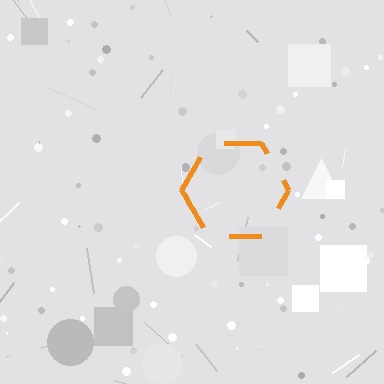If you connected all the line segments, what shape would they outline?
They would outline a hexagon.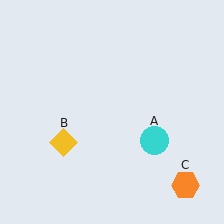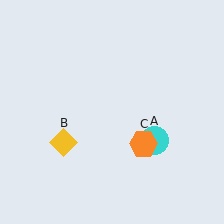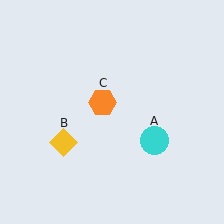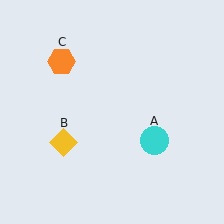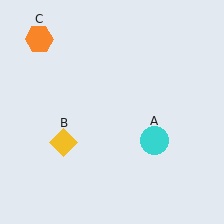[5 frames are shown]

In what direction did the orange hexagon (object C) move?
The orange hexagon (object C) moved up and to the left.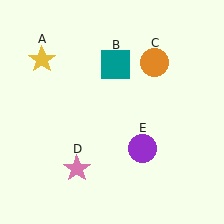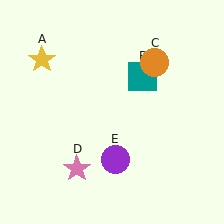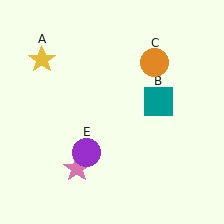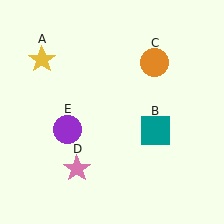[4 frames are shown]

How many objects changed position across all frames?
2 objects changed position: teal square (object B), purple circle (object E).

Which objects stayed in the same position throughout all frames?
Yellow star (object A) and orange circle (object C) and pink star (object D) remained stationary.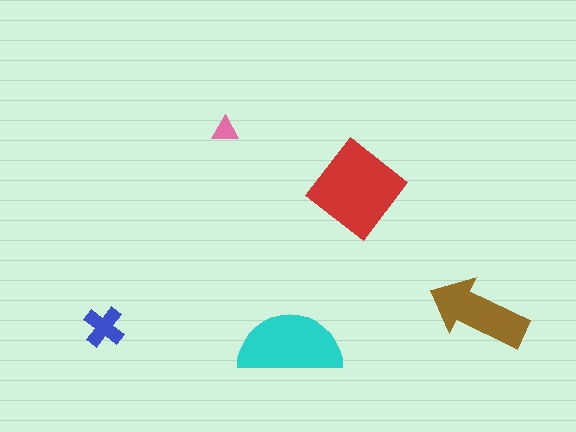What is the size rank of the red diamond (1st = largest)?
1st.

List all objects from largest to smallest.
The red diamond, the cyan semicircle, the brown arrow, the blue cross, the pink triangle.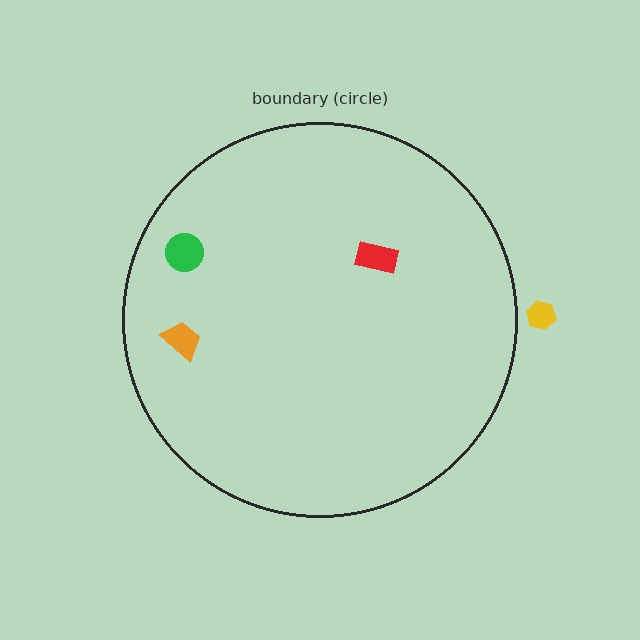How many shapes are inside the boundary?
3 inside, 1 outside.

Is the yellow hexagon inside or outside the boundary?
Outside.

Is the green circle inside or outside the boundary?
Inside.